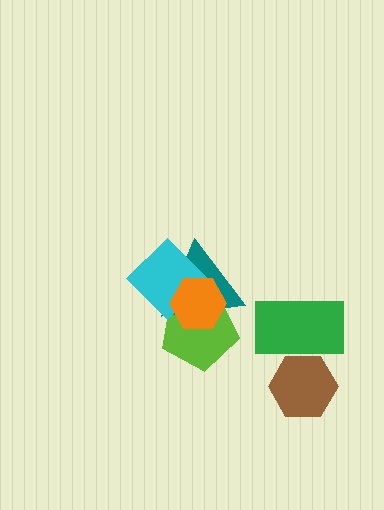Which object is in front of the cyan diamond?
The orange hexagon is in front of the cyan diamond.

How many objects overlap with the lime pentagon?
3 objects overlap with the lime pentagon.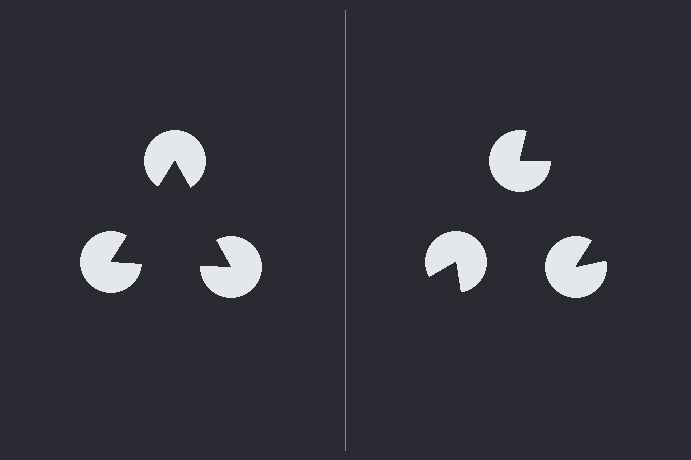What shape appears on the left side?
An illusory triangle.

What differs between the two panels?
The pac-man discs are positioned identically on both sides; only the wedge orientations differ. On the left they align to a triangle; on the right they are misaligned.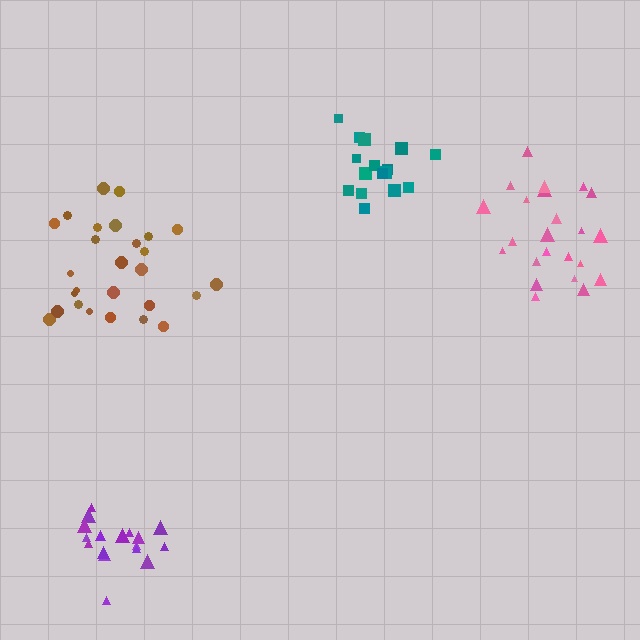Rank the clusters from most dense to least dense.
purple, teal, pink, brown.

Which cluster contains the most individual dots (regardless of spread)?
Brown (27).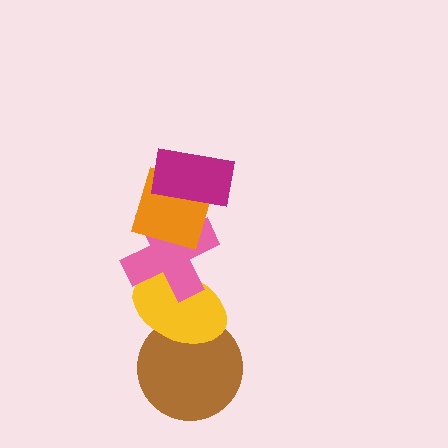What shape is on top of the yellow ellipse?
The pink cross is on top of the yellow ellipse.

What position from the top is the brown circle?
The brown circle is 5th from the top.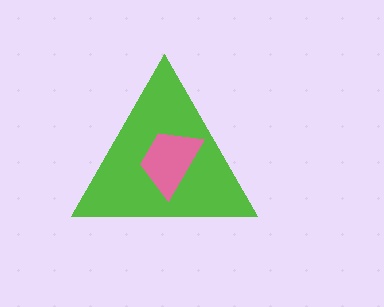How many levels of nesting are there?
2.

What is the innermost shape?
The pink trapezoid.